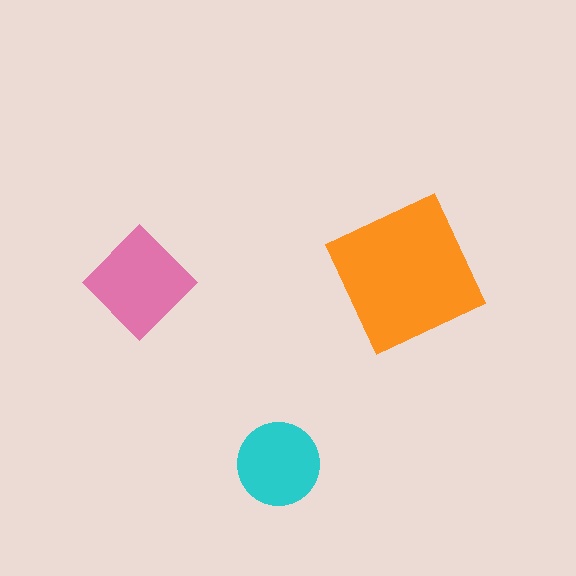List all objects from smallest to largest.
The cyan circle, the pink diamond, the orange square.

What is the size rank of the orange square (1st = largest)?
1st.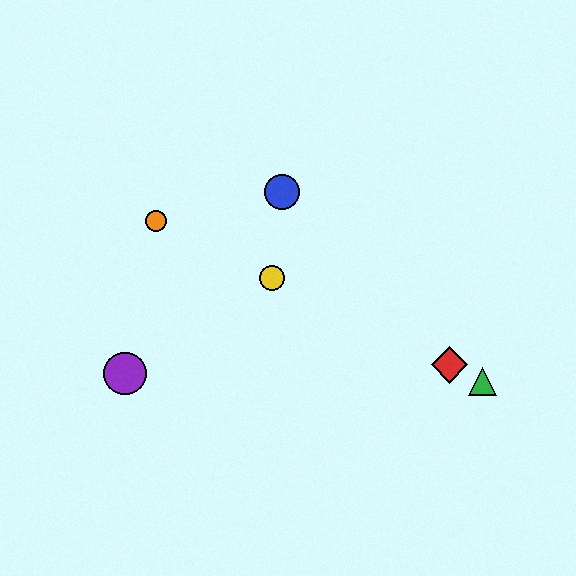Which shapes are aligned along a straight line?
The red diamond, the green triangle, the yellow circle, the orange circle are aligned along a straight line.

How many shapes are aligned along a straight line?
4 shapes (the red diamond, the green triangle, the yellow circle, the orange circle) are aligned along a straight line.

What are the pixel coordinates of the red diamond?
The red diamond is at (449, 365).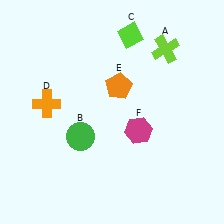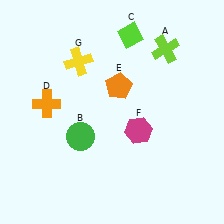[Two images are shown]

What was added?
A yellow cross (G) was added in Image 2.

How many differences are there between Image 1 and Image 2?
There is 1 difference between the two images.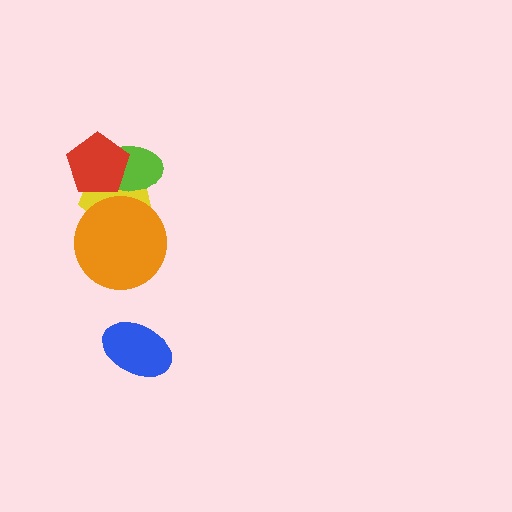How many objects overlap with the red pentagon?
2 objects overlap with the red pentagon.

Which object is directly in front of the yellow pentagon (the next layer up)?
The lime ellipse is directly in front of the yellow pentagon.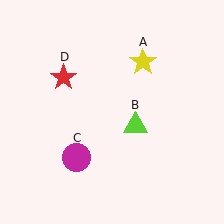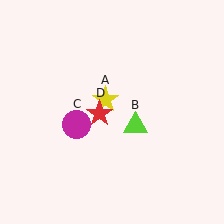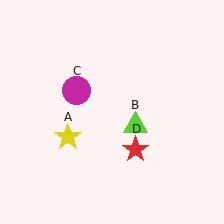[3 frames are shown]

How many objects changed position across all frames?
3 objects changed position: yellow star (object A), magenta circle (object C), red star (object D).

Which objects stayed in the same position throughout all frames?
Lime triangle (object B) remained stationary.